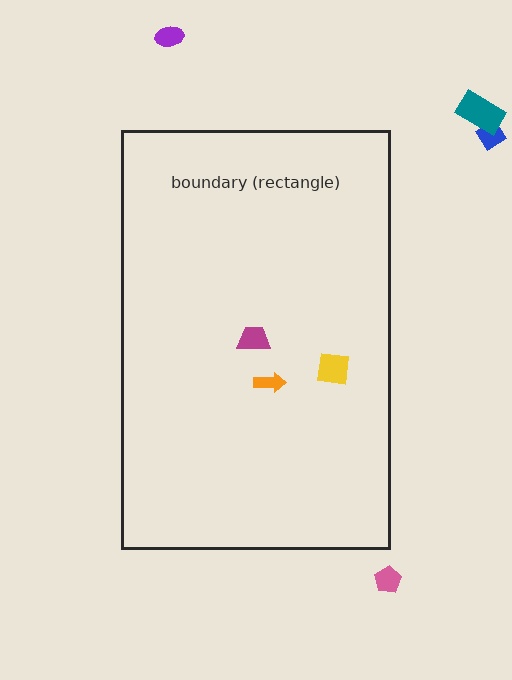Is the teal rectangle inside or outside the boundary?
Outside.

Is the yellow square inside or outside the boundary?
Inside.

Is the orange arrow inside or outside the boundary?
Inside.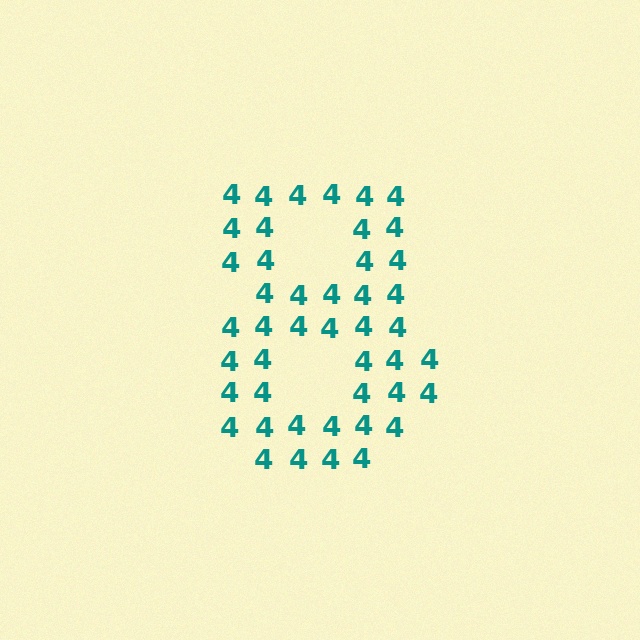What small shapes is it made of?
It is made of small digit 4's.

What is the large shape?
The large shape is the digit 8.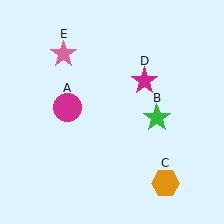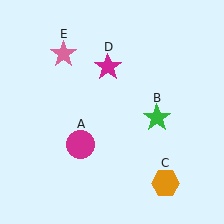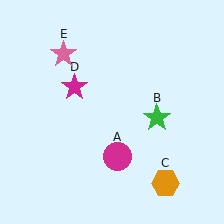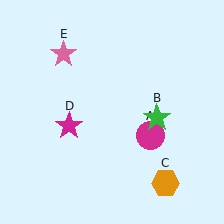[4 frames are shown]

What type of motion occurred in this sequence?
The magenta circle (object A), magenta star (object D) rotated counterclockwise around the center of the scene.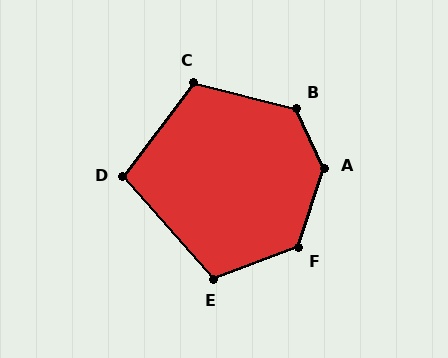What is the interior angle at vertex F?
Approximately 129 degrees (obtuse).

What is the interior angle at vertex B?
Approximately 129 degrees (obtuse).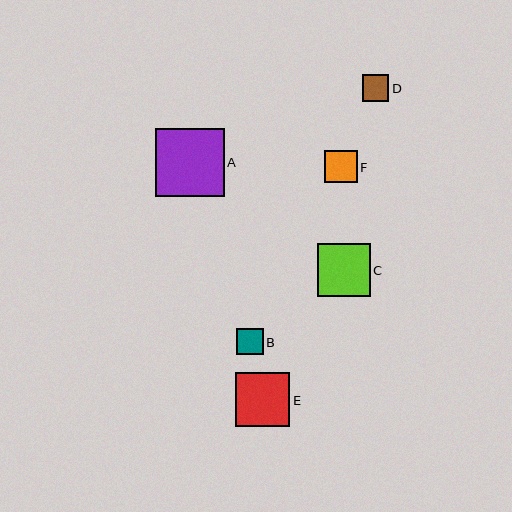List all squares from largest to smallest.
From largest to smallest: A, E, C, F, D, B.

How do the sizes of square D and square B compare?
Square D and square B are approximately the same size.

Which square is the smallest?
Square B is the smallest with a size of approximately 26 pixels.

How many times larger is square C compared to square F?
Square C is approximately 1.6 times the size of square F.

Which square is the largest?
Square A is the largest with a size of approximately 68 pixels.